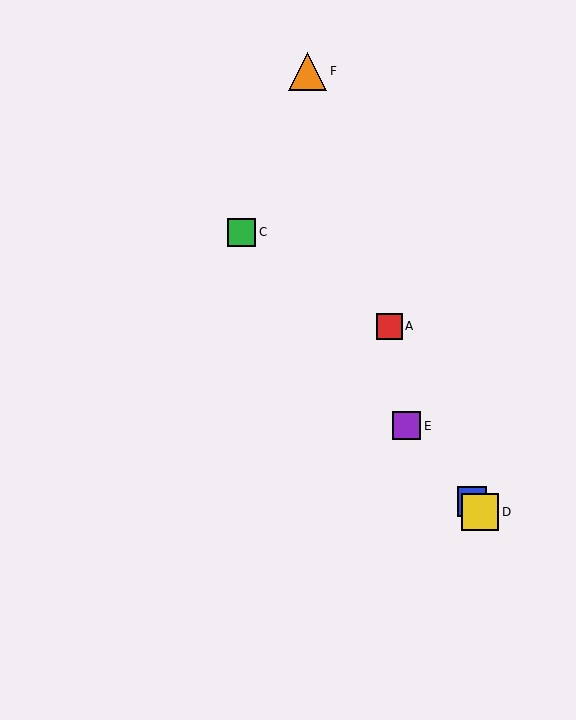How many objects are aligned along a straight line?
4 objects (B, C, D, E) are aligned along a straight line.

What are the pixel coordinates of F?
Object F is at (308, 71).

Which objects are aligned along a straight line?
Objects B, C, D, E are aligned along a straight line.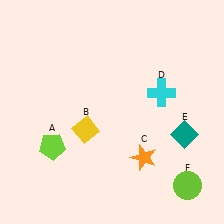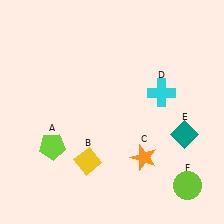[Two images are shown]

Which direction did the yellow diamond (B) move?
The yellow diamond (B) moved down.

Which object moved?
The yellow diamond (B) moved down.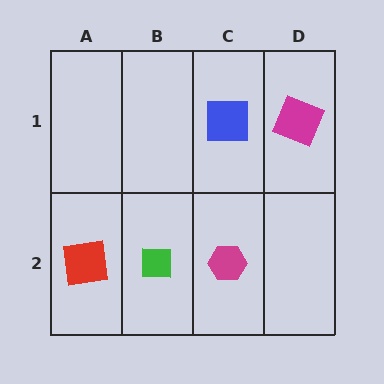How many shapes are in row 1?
2 shapes.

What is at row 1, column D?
A magenta square.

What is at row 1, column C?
A blue square.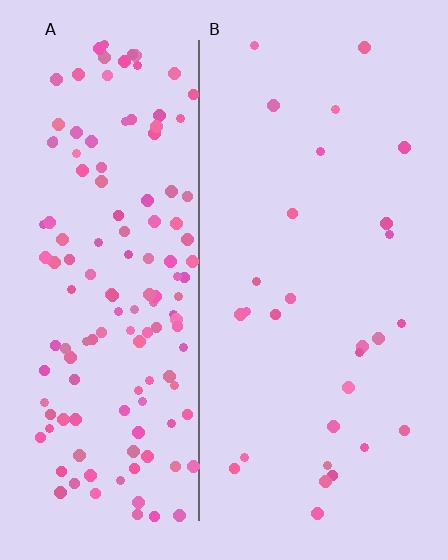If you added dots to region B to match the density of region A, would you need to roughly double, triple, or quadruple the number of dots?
Approximately quadruple.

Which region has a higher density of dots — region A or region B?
A (the left).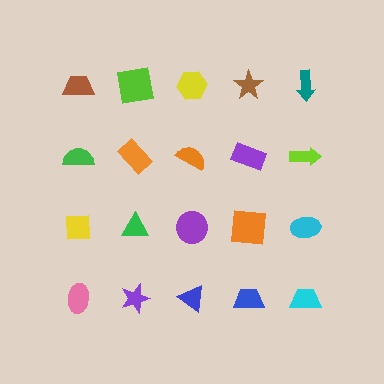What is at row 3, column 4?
An orange square.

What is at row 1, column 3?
A yellow hexagon.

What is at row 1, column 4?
A brown star.